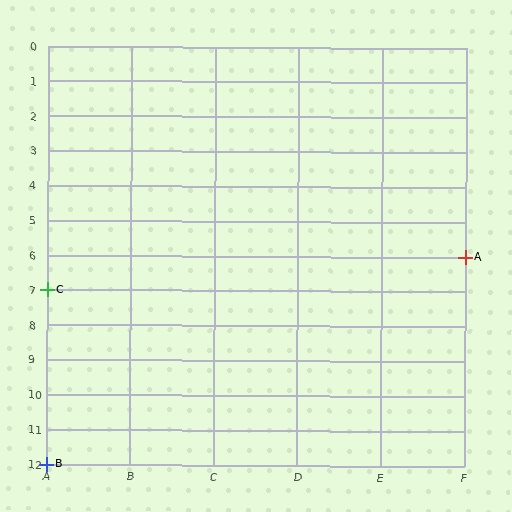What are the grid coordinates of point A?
Point A is at grid coordinates (F, 6).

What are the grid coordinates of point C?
Point C is at grid coordinates (A, 7).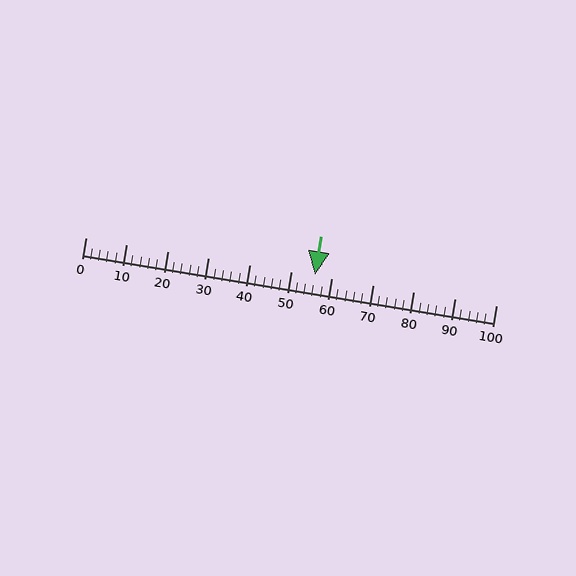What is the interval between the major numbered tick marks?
The major tick marks are spaced 10 units apart.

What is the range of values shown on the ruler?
The ruler shows values from 0 to 100.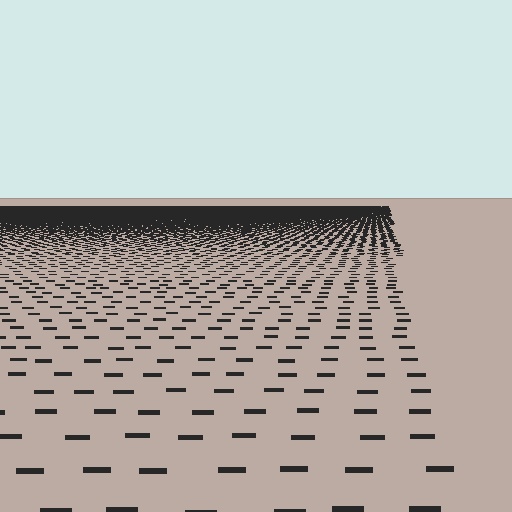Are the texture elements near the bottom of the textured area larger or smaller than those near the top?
Larger. Near the bottom, elements are closer to the viewer and appear at a bigger on-screen size.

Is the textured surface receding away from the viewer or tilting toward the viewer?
The surface is receding away from the viewer. Texture elements get smaller and denser toward the top.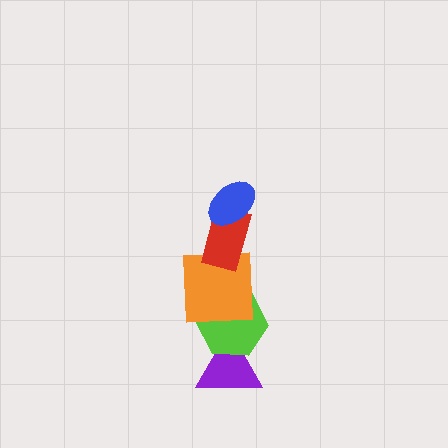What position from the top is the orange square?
The orange square is 3rd from the top.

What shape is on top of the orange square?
The red rectangle is on top of the orange square.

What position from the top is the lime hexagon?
The lime hexagon is 4th from the top.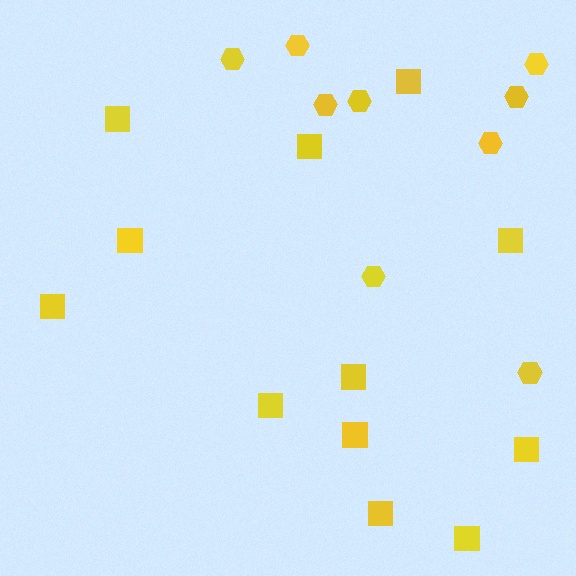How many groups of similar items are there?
There are 2 groups: one group of squares (12) and one group of hexagons (9).